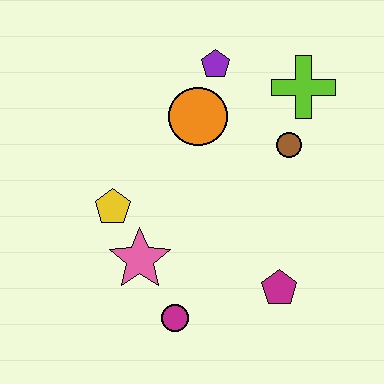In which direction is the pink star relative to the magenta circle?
The pink star is above the magenta circle.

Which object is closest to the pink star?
The yellow pentagon is closest to the pink star.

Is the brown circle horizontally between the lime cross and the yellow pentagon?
Yes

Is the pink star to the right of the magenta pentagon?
No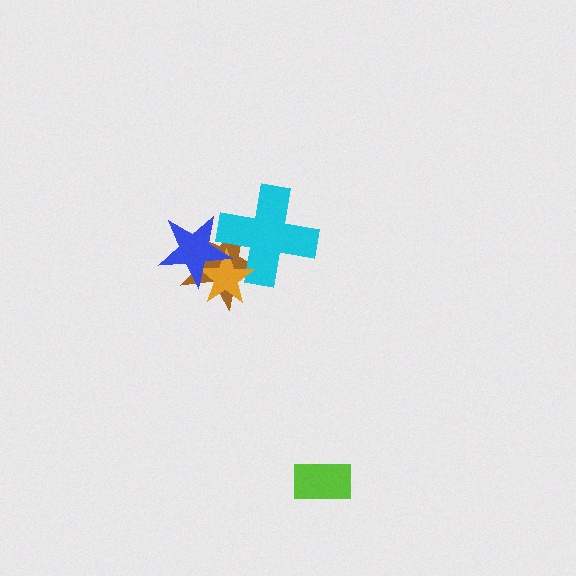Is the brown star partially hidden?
Yes, it is partially covered by another shape.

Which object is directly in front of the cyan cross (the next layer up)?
The orange star is directly in front of the cyan cross.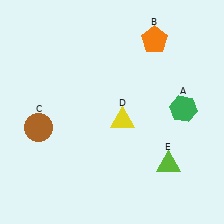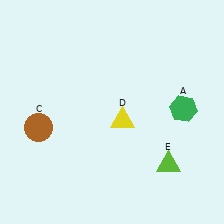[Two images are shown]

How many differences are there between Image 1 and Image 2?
There is 1 difference between the two images.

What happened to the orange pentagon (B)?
The orange pentagon (B) was removed in Image 2. It was in the top-right area of Image 1.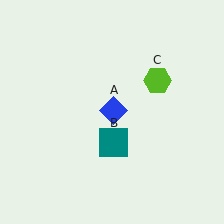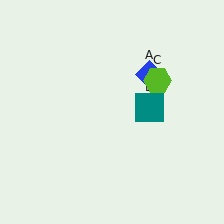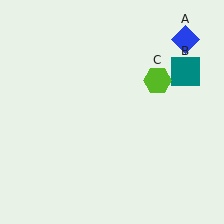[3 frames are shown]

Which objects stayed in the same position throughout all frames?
Lime hexagon (object C) remained stationary.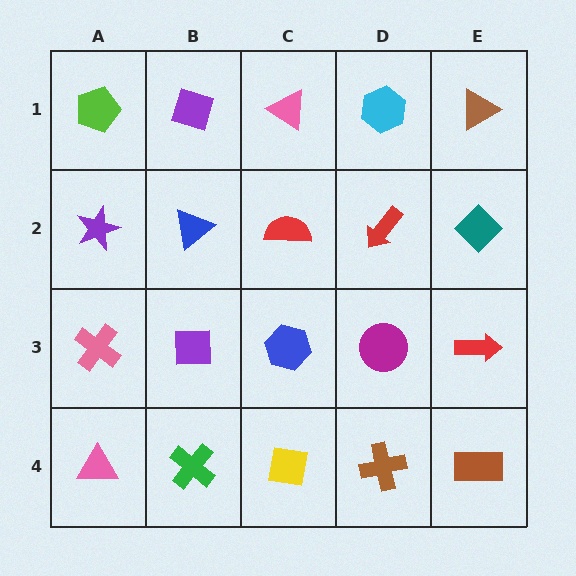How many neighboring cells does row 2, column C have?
4.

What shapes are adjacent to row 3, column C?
A red semicircle (row 2, column C), a yellow square (row 4, column C), a purple square (row 3, column B), a magenta circle (row 3, column D).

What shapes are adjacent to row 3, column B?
A blue triangle (row 2, column B), a green cross (row 4, column B), a pink cross (row 3, column A), a blue hexagon (row 3, column C).